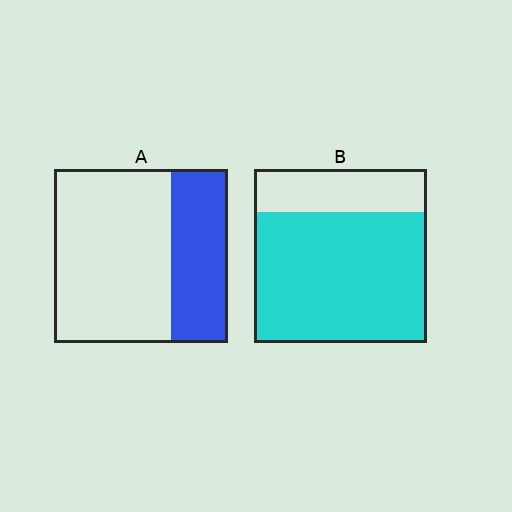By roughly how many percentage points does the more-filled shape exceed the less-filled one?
By roughly 45 percentage points (B over A).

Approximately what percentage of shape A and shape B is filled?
A is approximately 35% and B is approximately 75%.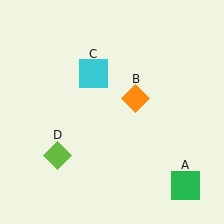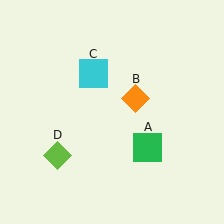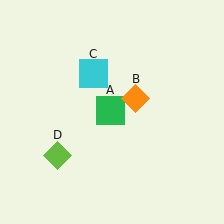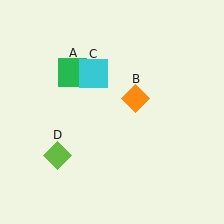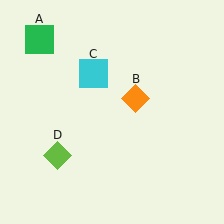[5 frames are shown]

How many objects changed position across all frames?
1 object changed position: green square (object A).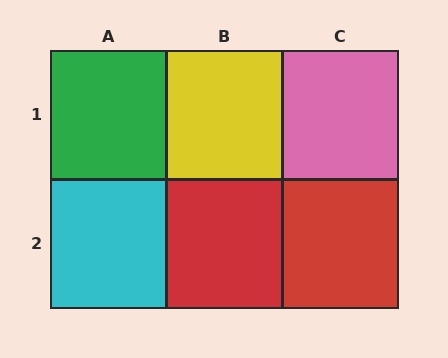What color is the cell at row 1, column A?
Green.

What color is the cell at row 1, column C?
Pink.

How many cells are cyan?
1 cell is cyan.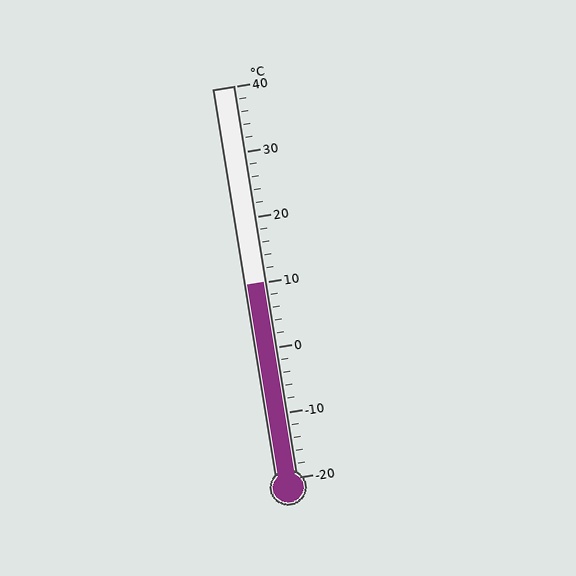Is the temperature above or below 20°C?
The temperature is below 20°C.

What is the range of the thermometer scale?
The thermometer scale ranges from -20°C to 40°C.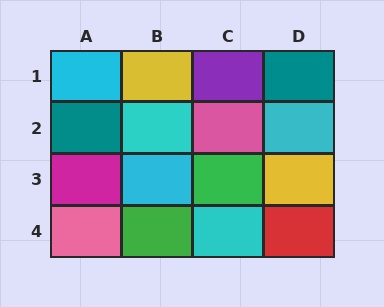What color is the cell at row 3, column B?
Cyan.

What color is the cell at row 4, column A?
Pink.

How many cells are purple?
1 cell is purple.